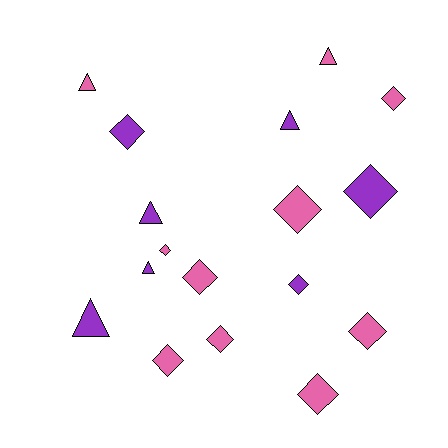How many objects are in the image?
There are 17 objects.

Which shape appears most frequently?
Diamond, with 11 objects.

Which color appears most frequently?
Pink, with 10 objects.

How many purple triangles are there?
There are 4 purple triangles.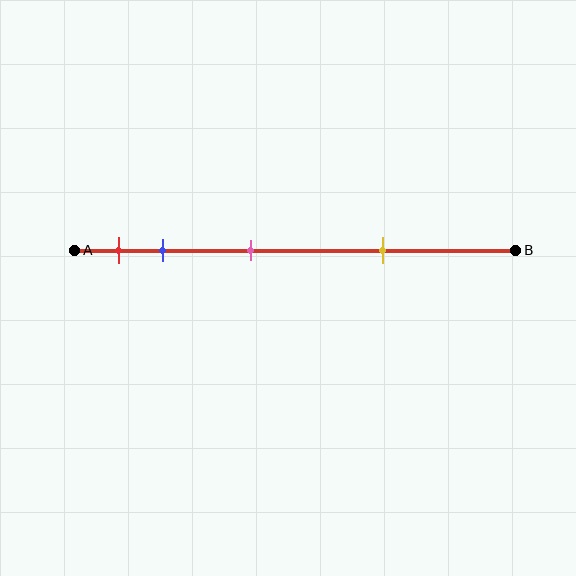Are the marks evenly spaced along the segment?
No, the marks are not evenly spaced.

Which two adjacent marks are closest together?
The red and blue marks are the closest adjacent pair.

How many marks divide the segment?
There are 4 marks dividing the segment.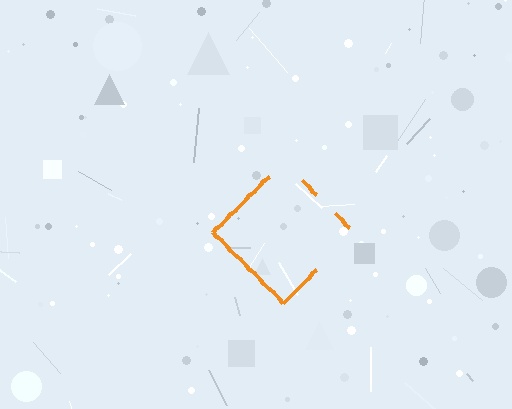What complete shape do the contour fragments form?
The contour fragments form a diamond.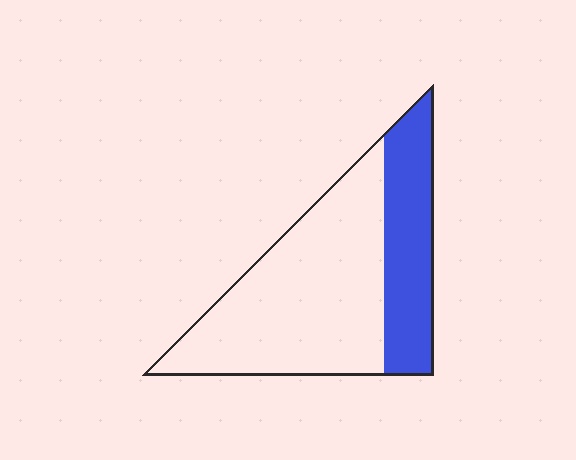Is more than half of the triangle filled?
No.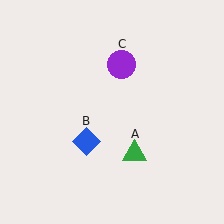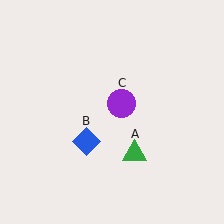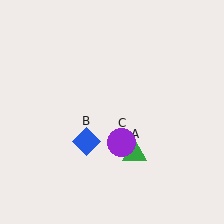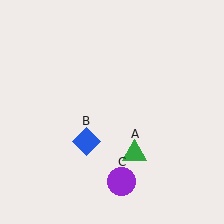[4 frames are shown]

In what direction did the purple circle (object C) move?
The purple circle (object C) moved down.